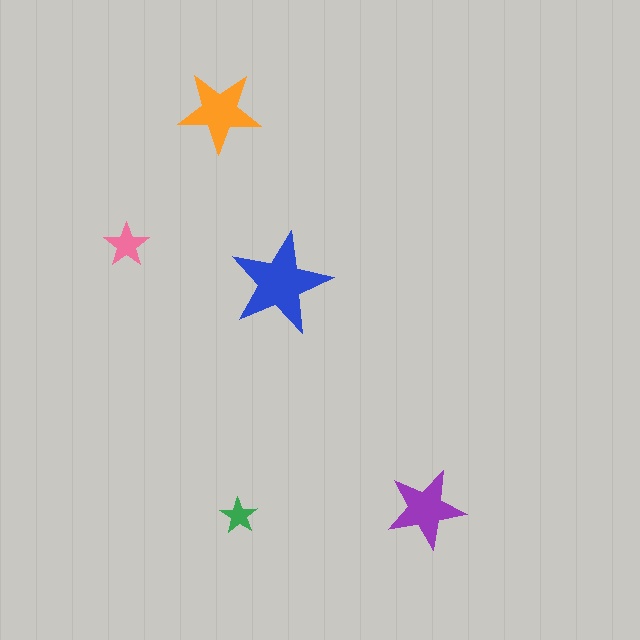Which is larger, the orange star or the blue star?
The blue one.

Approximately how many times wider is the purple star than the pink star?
About 2 times wider.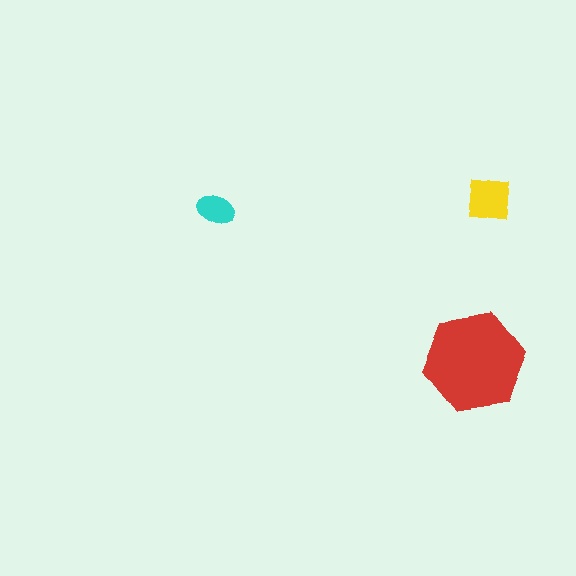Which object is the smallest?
The cyan ellipse.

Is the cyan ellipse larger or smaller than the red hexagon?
Smaller.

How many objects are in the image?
There are 3 objects in the image.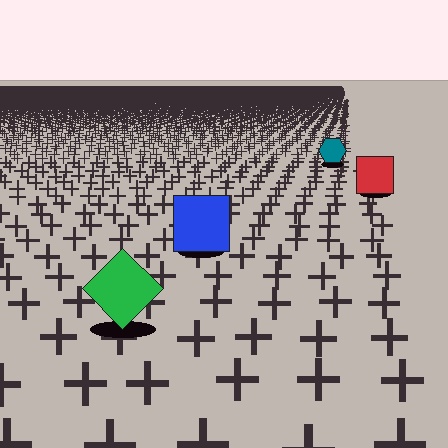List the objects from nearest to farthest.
From nearest to farthest: the green diamond, the blue square, the red square, the teal hexagon.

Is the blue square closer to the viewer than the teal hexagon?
Yes. The blue square is closer — you can tell from the texture gradient: the ground texture is coarser near it.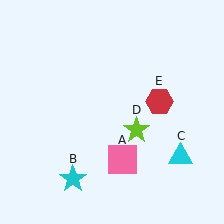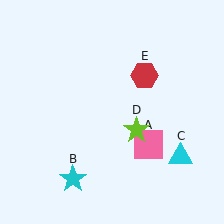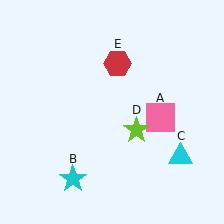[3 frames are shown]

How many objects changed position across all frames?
2 objects changed position: pink square (object A), red hexagon (object E).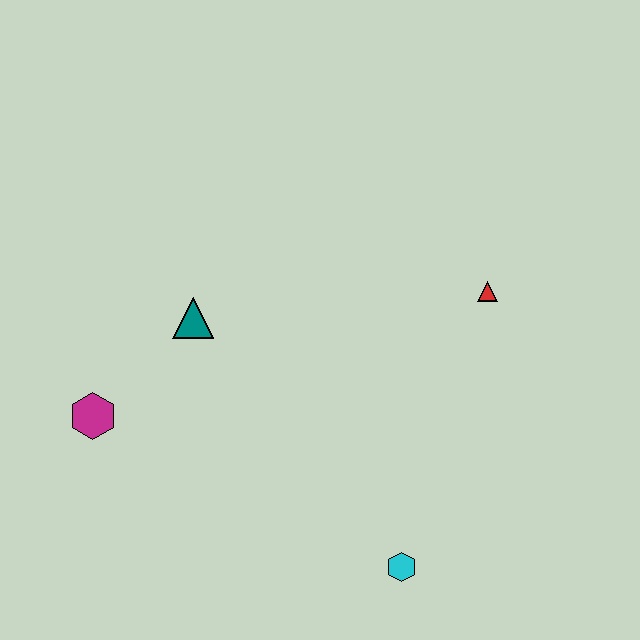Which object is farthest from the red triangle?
The magenta hexagon is farthest from the red triangle.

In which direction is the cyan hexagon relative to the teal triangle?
The cyan hexagon is below the teal triangle.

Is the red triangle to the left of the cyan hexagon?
No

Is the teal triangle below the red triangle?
Yes